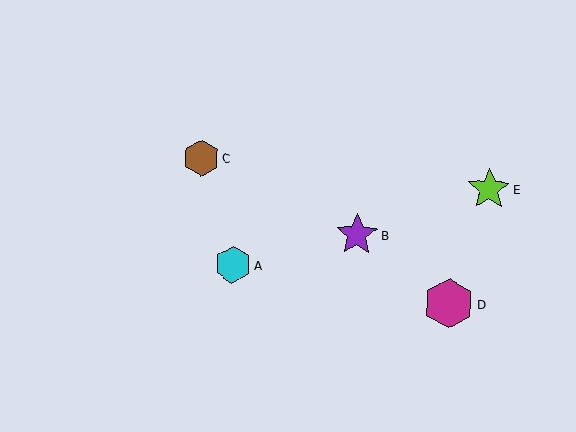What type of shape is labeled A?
Shape A is a cyan hexagon.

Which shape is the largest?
The magenta hexagon (labeled D) is the largest.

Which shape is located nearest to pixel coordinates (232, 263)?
The cyan hexagon (labeled A) at (233, 265) is nearest to that location.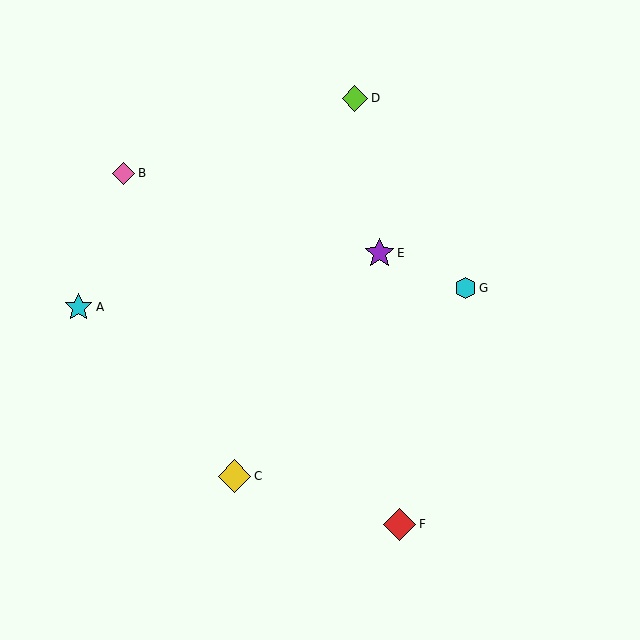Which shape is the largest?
The yellow diamond (labeled C) is the largest.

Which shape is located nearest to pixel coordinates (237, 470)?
The yellow diamond (labeled C) at (234, 476) is nearest to that location.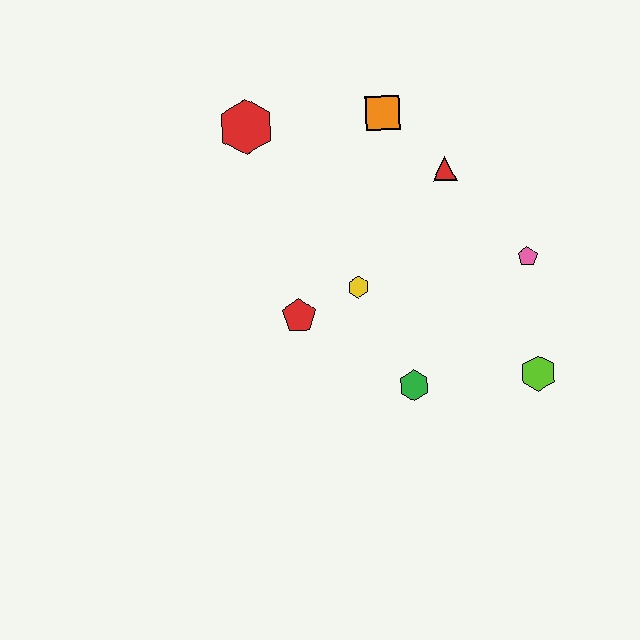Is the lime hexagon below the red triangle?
Yes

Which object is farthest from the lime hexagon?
The red hexagon is farthest from the lime hexagon.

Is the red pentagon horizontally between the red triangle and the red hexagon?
Yes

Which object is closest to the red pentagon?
The yellow hexagon is closest to the red pentagon.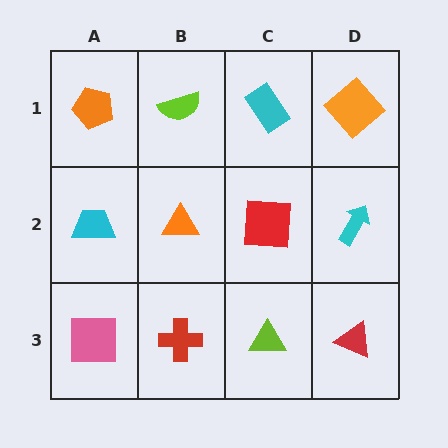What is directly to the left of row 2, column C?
An orange triangle.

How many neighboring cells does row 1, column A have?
2.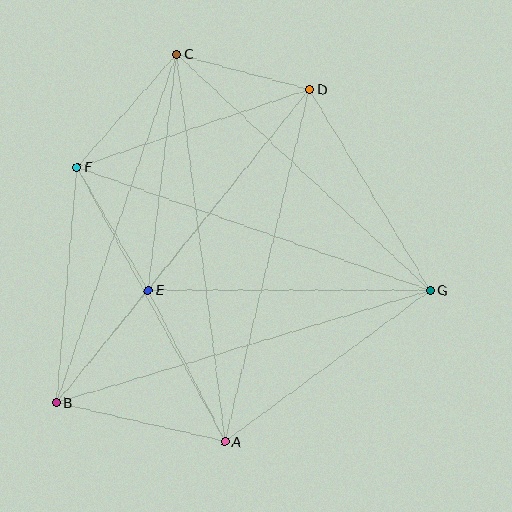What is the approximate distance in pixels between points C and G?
The distance between C and G is approximately 346 pixels.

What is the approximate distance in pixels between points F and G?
The distance between F and G is approximately 373 pixels.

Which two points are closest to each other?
Points C and D are closest to each other.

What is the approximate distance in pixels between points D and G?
The distance between D and G is approximately 234 pixels.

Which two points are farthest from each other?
Points B and D are farthest from each other.